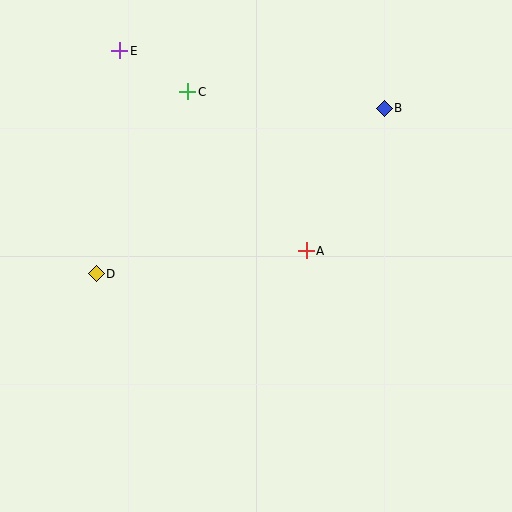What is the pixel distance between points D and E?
The distance between D and E is 224 pixels.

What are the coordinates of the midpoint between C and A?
The midpoint between C and A is at (247, 171).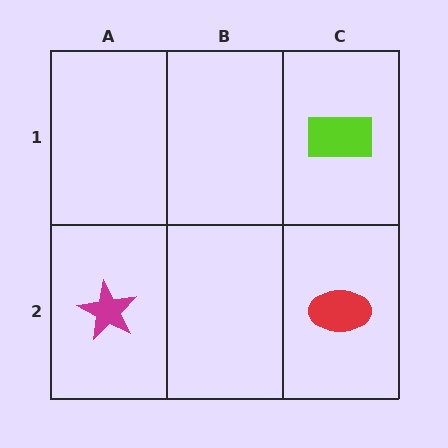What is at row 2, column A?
A magenta star.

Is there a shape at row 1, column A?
No, that cell is empty.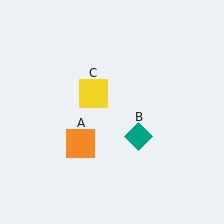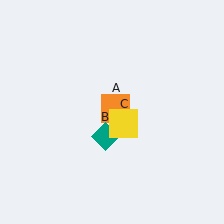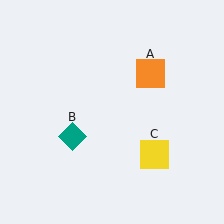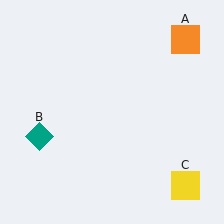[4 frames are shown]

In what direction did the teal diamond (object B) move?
The teal diamond (object B) moved left.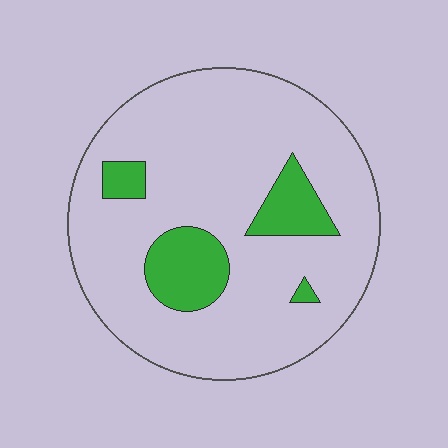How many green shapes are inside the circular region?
4.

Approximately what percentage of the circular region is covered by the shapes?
Approximately 15%.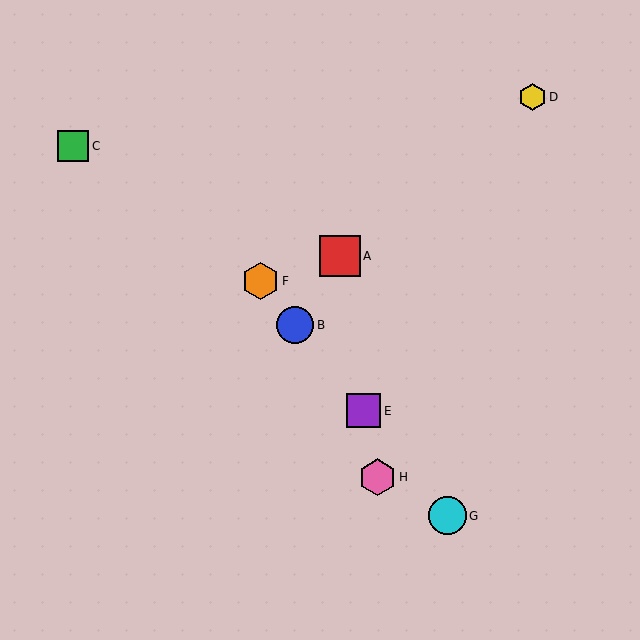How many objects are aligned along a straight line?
4 objects (B, E, F, G) are aligned along a straight line.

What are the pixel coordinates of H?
Object H is at (378, 477).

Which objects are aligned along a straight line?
Objects B, E, F, G are aligned along a straight line.